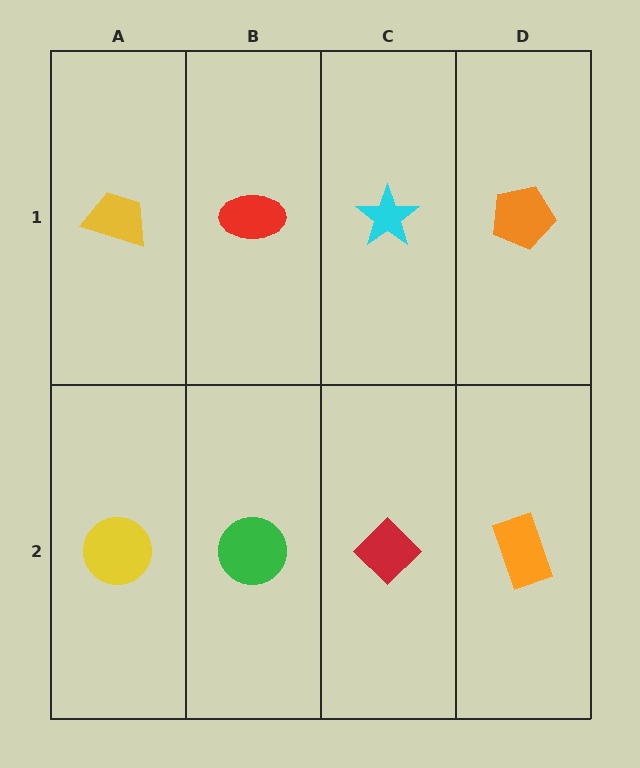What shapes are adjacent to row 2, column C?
A cyan star (row 1, column C), a green circle (row 2, column B), an orange rectangle (row 2, column D).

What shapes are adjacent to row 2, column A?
A yellow trapezoid (row 1, column A), a green circle (row 2, column B).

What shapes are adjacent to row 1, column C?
A red diamond (row 2, column C), a red ellipse (row 1, column B), an orange pentagon (row 1, column D).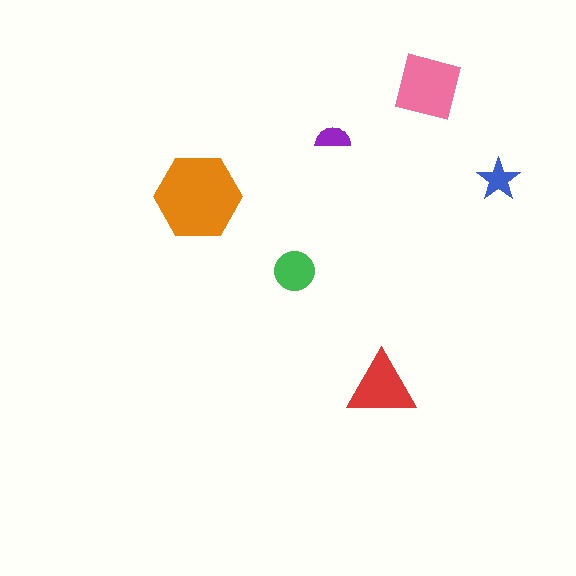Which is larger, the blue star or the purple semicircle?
The blue star.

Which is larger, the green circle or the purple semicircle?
The green circle.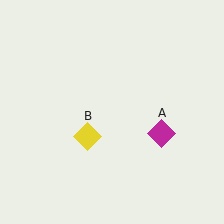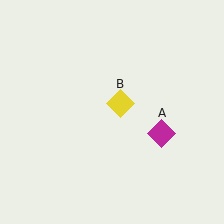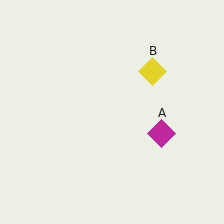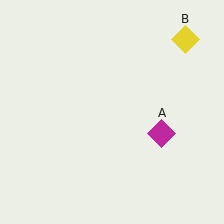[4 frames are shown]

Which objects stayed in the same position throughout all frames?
Magenta diamond (object A) remained stationary.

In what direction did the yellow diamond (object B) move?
The yellow diamond (object B) moved up and to the right.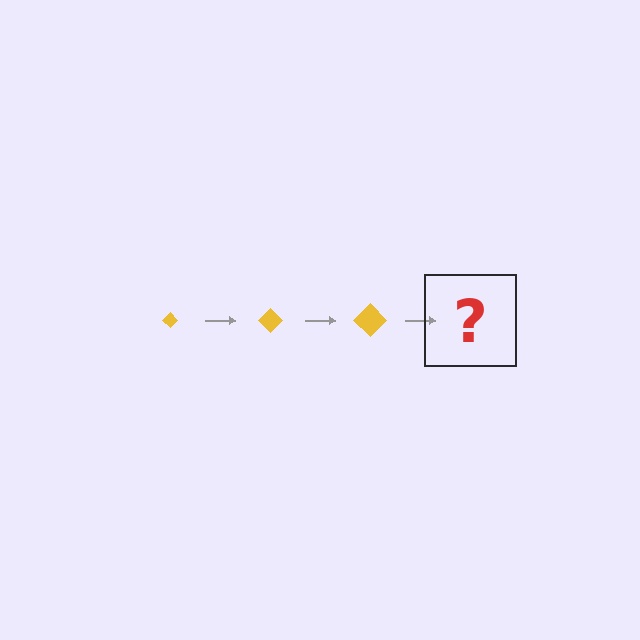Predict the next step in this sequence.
The next step is a yellow diamond, larger than the previous one.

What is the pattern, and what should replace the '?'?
The pattern is that the diamond gets progressively larger each step. The '?' should be a yellow diamond, larger than the previous one.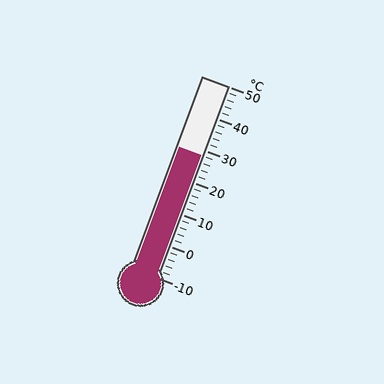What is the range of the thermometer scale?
The thermometer scale ranges from -10°C to 50°C.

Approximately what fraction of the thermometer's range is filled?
The thermometer is filled to approximately 65% of its range.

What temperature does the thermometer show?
The thermometer shows approximately 28°C.